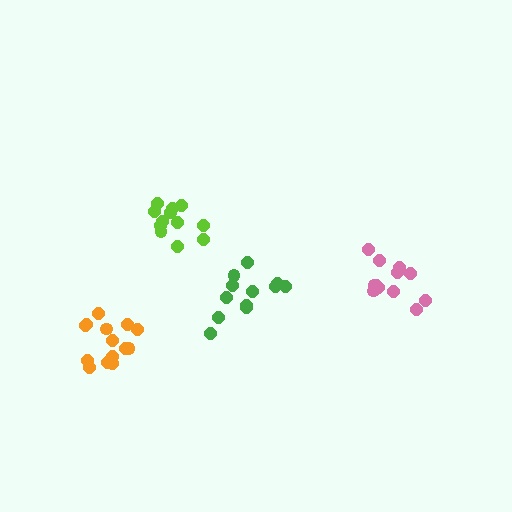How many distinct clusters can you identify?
There are 4 distinct clusters.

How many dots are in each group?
Group 1: 12 dots, Group 2: 12 dots, Group 3: 12 dots, Group 4: 14 dots (50 total).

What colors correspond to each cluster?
The clusters are colored: lime, pink, green, orange.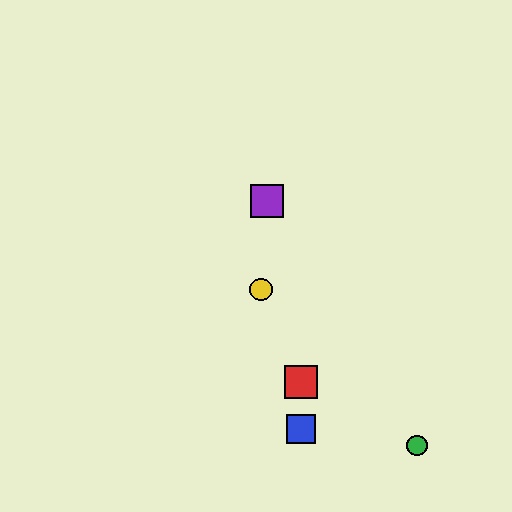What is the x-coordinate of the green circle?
The green circle is at x≈417.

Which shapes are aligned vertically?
The red square, the blue square are aligned vertically.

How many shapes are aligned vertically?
2 shapes (the red square, the blue square) are aligned vertically.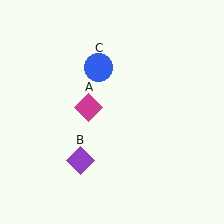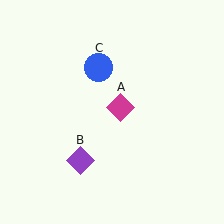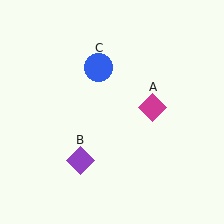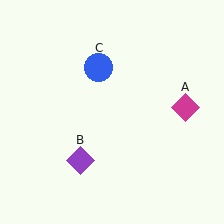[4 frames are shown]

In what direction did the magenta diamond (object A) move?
The magenta diamond (object A) moved right.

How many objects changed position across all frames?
1 object changed position: magenta diamond (object A).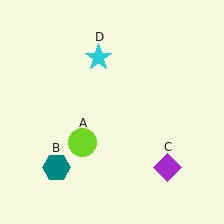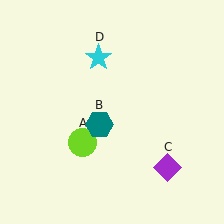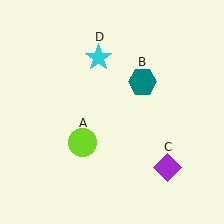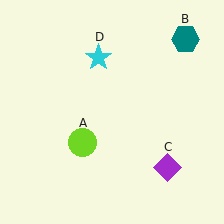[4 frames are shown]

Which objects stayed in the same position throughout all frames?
Lime circle (object A) and purple diamond (object C) and cyan star (object D) remained stationary.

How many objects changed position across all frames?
1 object changed position: teal hexagon (object B).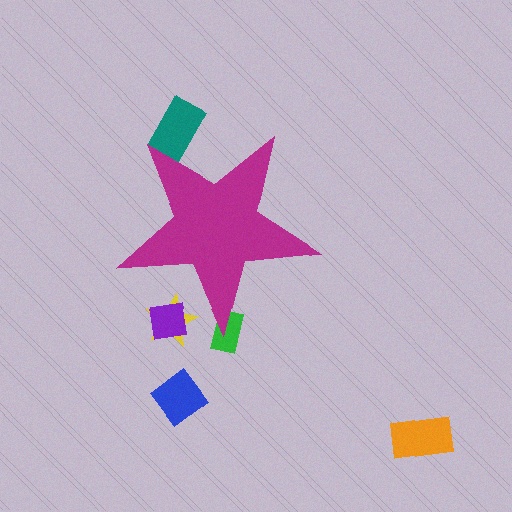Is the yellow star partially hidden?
Yes, the yellow star is partially hidden behind the magenta star.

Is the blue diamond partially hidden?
No, the blue diamond is fully visible.